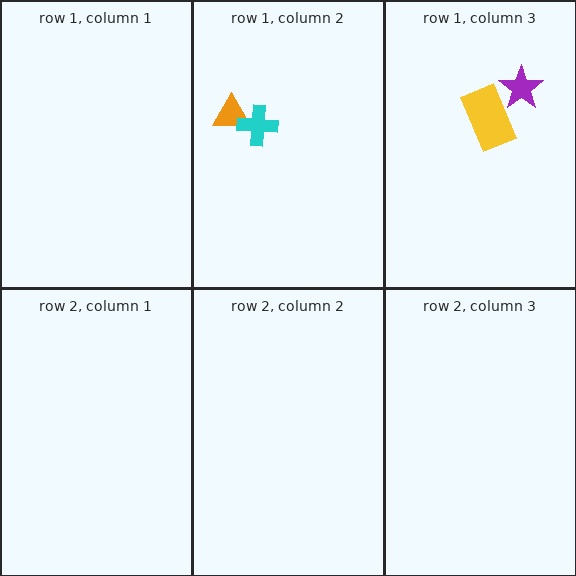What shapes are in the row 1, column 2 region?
The orange triangle, the cyan cross.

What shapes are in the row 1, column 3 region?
The purple star, the yellow rectangle.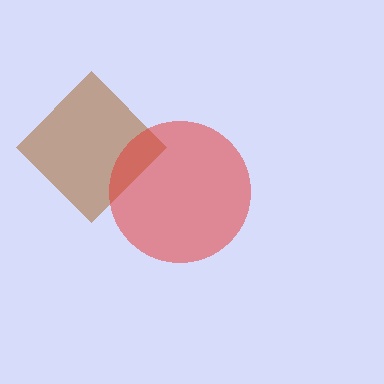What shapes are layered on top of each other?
The layered shapes are: a brown diamond, a red circle.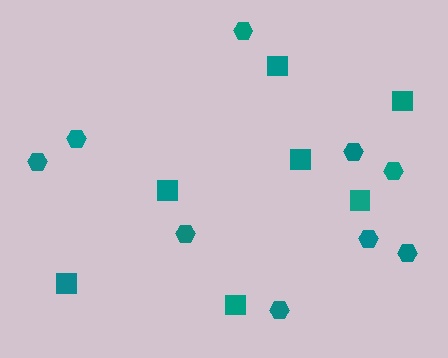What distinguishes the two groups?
There are 2 groups: one group of squares (7) and one group of hexagons (9).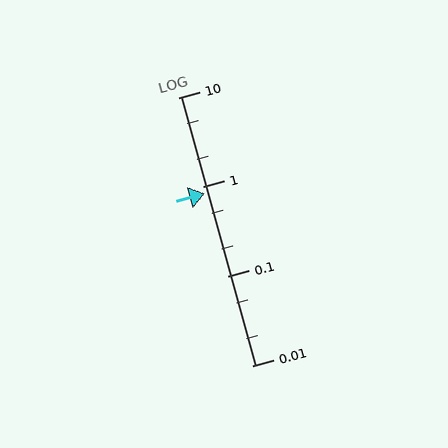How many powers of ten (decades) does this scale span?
The scale spans 3 decades, from 0.01 to 10.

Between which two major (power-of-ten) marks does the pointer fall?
The pointer is between 0.1 and 1.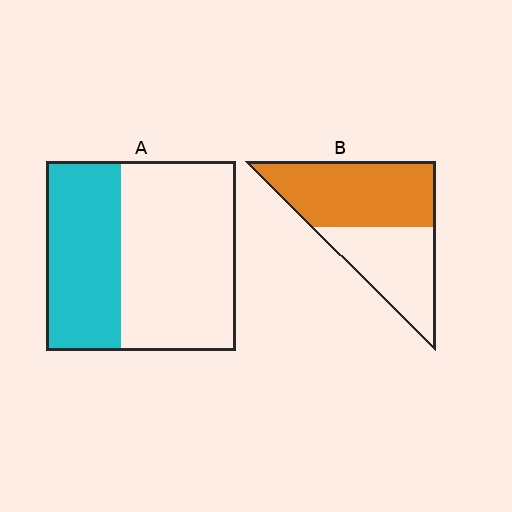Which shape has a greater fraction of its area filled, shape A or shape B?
Shape B.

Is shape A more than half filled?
No.